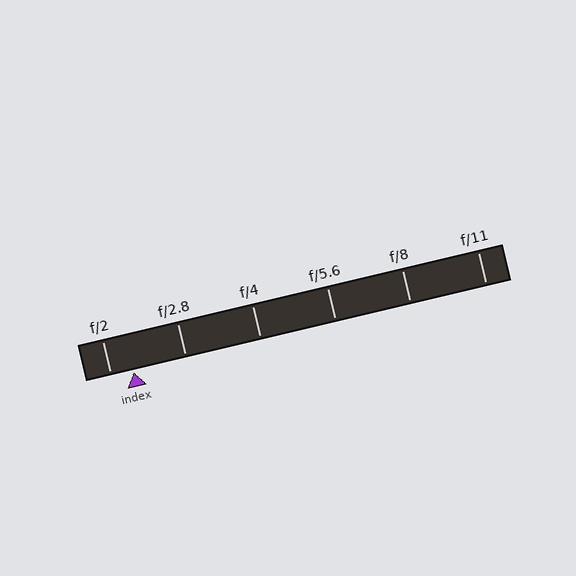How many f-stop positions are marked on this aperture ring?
There are 6 f-stop positions marked.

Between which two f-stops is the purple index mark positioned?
The index mark is between f/2 and f/2.8.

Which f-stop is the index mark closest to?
The index mark is closest to f/2.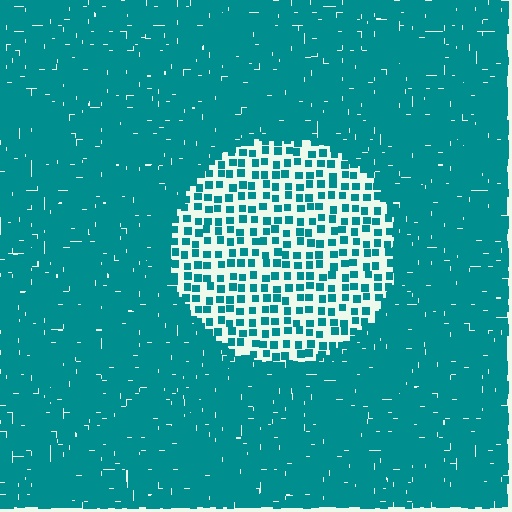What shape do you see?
I see a circle.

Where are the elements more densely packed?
The elements are more densely packed outside the circle boundary.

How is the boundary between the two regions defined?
The boundary is defined by a change in element density (approximately 3.2x ratio). All elements are the same color, size, and shape.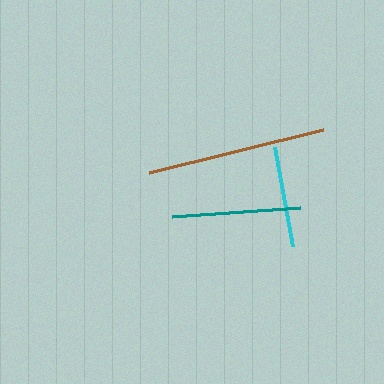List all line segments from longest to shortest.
From longest to shortest: brown, teal, cyan.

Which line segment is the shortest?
The cyan line is the shortest at approximately 100 pixels.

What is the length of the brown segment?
The brown segment is approximately 179 pixels long.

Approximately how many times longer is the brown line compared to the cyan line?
The brown line is approximately 1.8 times the length of the cyan line.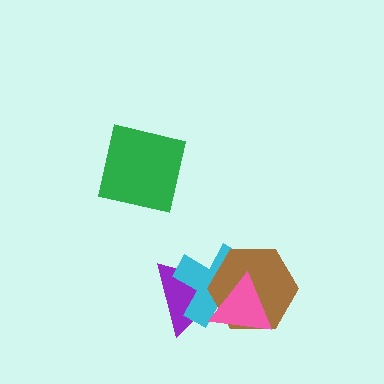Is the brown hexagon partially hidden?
Yes, it is partially covered by another shape.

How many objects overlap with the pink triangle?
3 objects overlap with the pink triangle.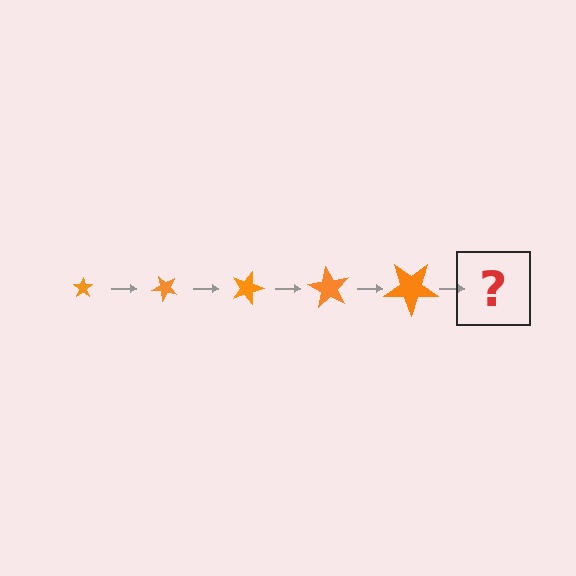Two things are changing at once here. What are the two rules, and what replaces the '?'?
The two rules are that the star grows larger each step and it rotates 45 degrees each step. The '?' should be a star, larger than the previous one and rotated 225 degrees from the start.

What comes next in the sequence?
The next element should be a star, larger than the previous one and rotated 225 degrees from the start.